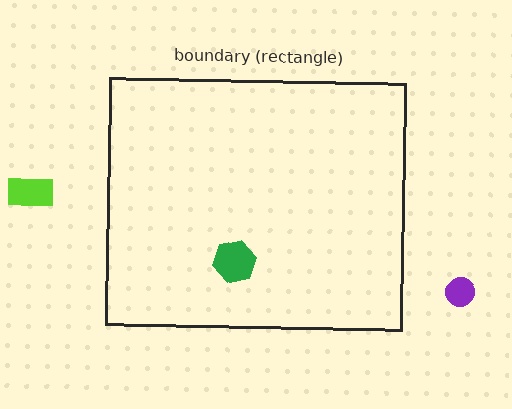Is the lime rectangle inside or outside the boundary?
Outside.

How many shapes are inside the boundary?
1 inside, 2 outside.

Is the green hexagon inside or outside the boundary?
Inside.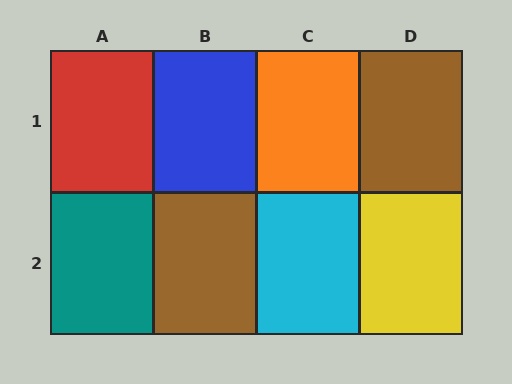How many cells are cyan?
1 cell is cyan.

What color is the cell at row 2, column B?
Brown.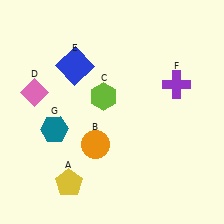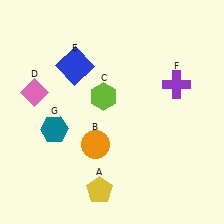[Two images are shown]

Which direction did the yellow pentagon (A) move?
The yellow pentagon (A) moved right.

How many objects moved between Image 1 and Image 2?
1 object moved between the two images.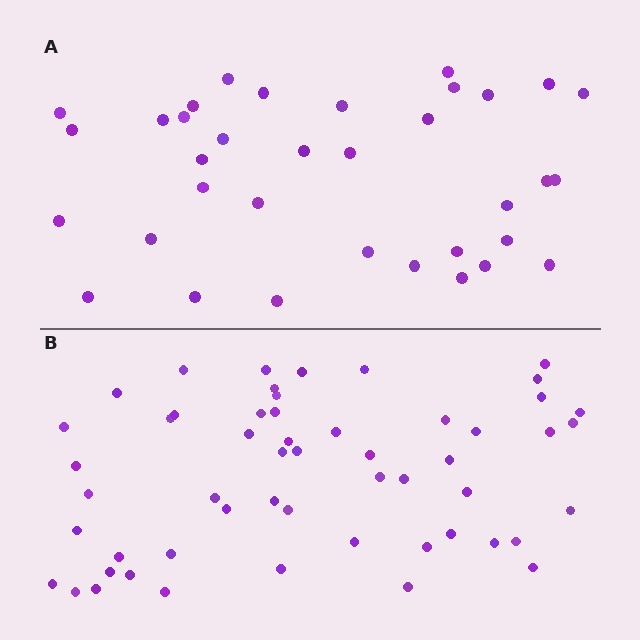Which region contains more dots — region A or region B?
Region B (the bottom region) has more dots.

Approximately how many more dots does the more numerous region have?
Region B has approximately 20 more dots than region A.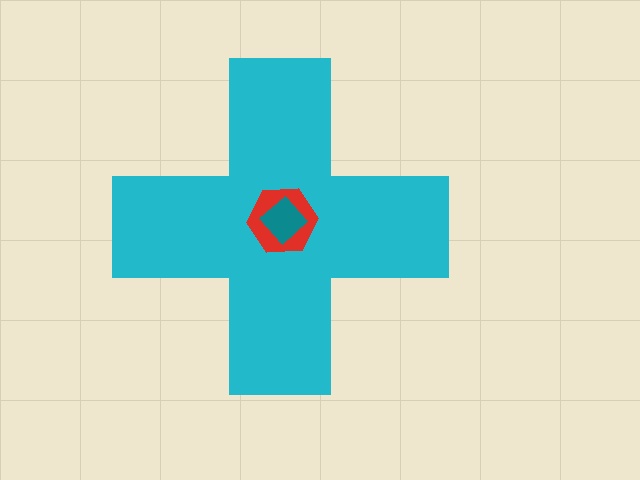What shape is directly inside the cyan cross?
The red hexagon.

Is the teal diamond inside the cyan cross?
Yes.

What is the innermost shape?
The teal diamond.